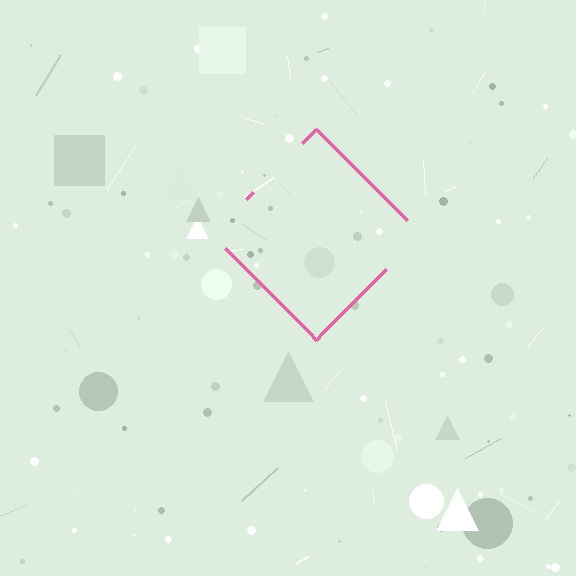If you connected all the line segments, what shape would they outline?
They would outline a diamond.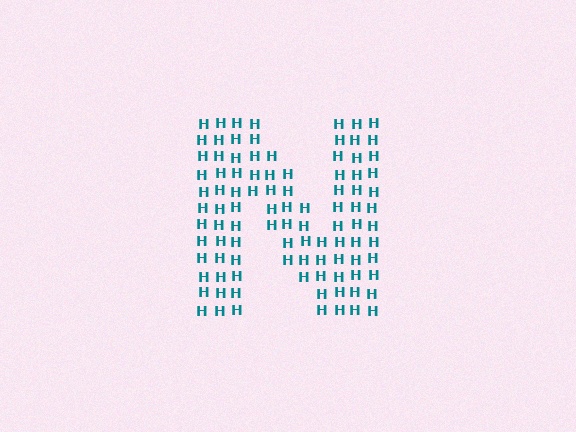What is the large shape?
The large shape is the letter N.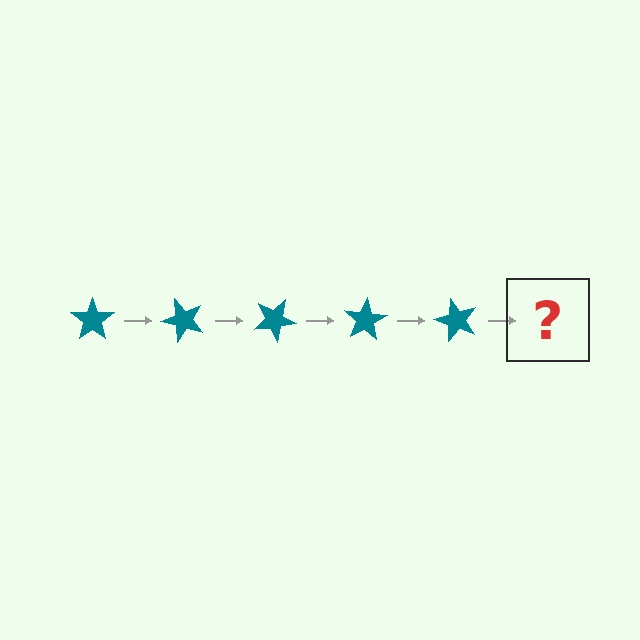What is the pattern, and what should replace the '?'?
The pattern is that the star rotates 50 degrees each step. The '?' should be a teal star rotated 250 degrees.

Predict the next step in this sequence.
The next step is a teal star rotated 250 degrees.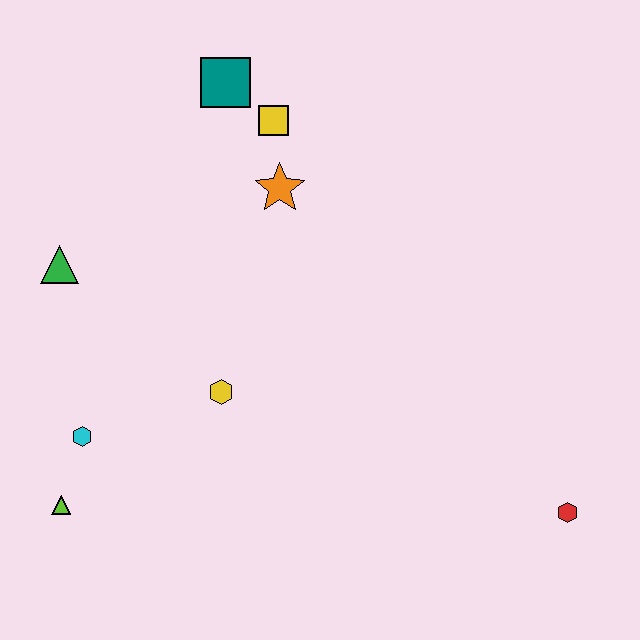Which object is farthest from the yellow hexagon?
The red hexagon is farthest from the yellow hexagon.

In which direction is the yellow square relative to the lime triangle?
The yellow square is above the lime triangle.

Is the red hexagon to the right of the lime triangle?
Yes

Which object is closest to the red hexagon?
The yellow hexagon is closest to the red hexagon.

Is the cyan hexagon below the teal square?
Yes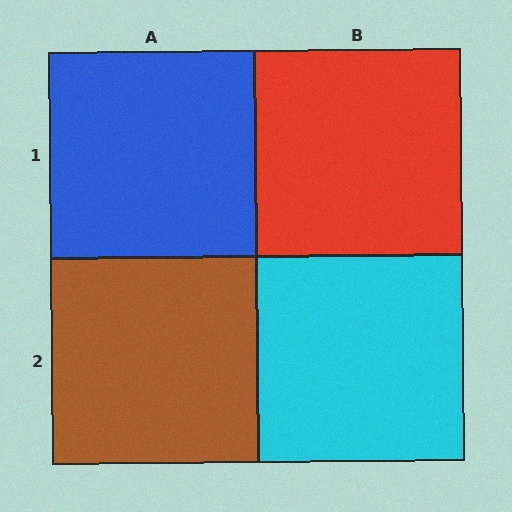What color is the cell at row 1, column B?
Red.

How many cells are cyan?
1 cell is cyan.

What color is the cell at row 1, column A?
Blue.